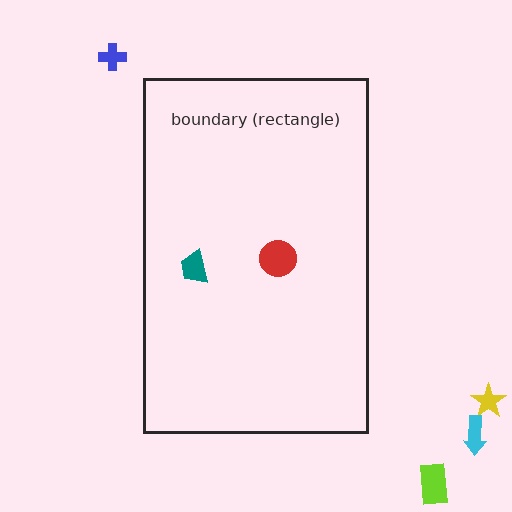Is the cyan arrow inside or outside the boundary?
Outside.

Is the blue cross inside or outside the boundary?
Outside.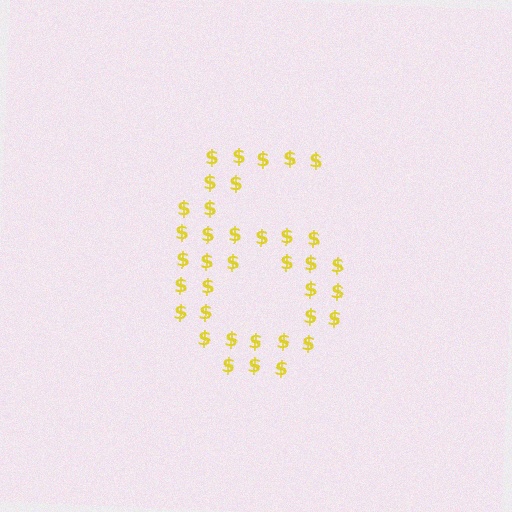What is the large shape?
The large shape is the digit 6.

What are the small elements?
The small elements are dollar signs.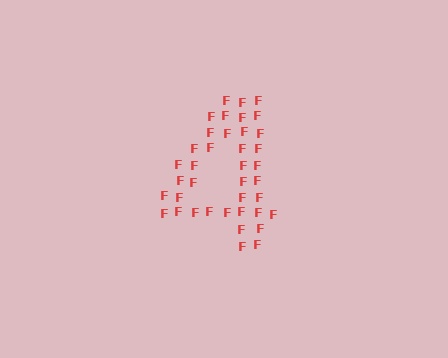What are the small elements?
The small elements are letter F's.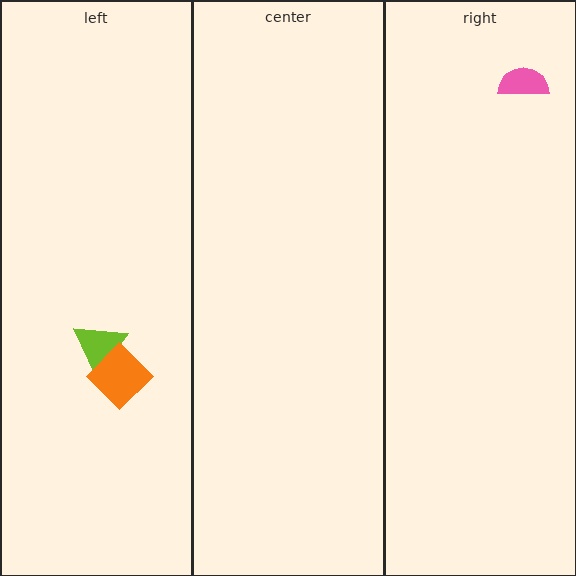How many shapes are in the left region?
2.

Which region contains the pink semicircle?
The right region.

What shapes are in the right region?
The pink semicircle.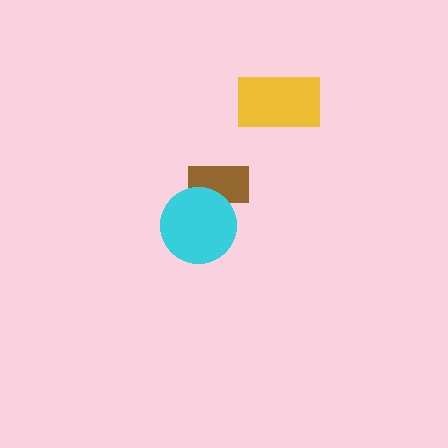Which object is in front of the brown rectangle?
The cyan circle is in front of the brown rectangle.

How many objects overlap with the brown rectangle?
1 object overlaps with the brown rectangle.